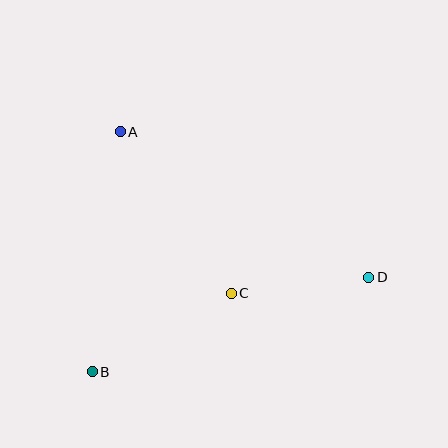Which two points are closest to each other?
Points C and D are closest to each other.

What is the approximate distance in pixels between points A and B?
The distance between A and B is approximately 241 pixels.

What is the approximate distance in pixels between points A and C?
The distance between A and C is approximately 196 pixels.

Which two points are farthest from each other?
Points B and D are farthest from each other.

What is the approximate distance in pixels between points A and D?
The distance between A and D is approximately 288 pixels.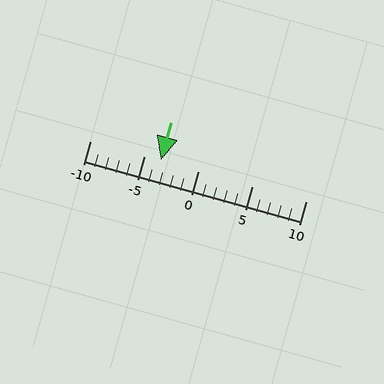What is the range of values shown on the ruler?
The ruler shows values from -10 to 10.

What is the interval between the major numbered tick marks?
The major tick marks are spaced 5 units apart.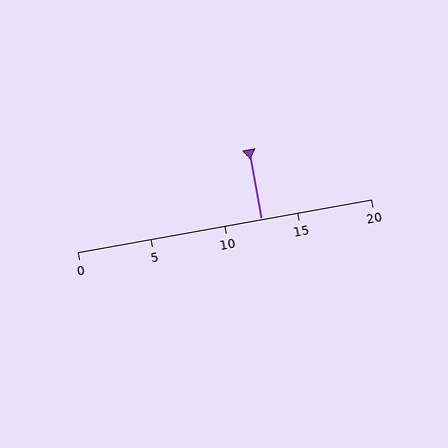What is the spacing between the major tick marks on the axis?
The major ticks are spaced 5 apart.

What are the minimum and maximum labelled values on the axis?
The axis runs from 0 to 20.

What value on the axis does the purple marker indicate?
The marker indicates approximately 12.5.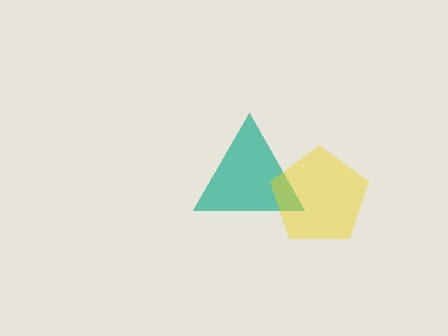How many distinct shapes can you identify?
There are 2 distinct shapes: a teal triangle, a yellow pentagon.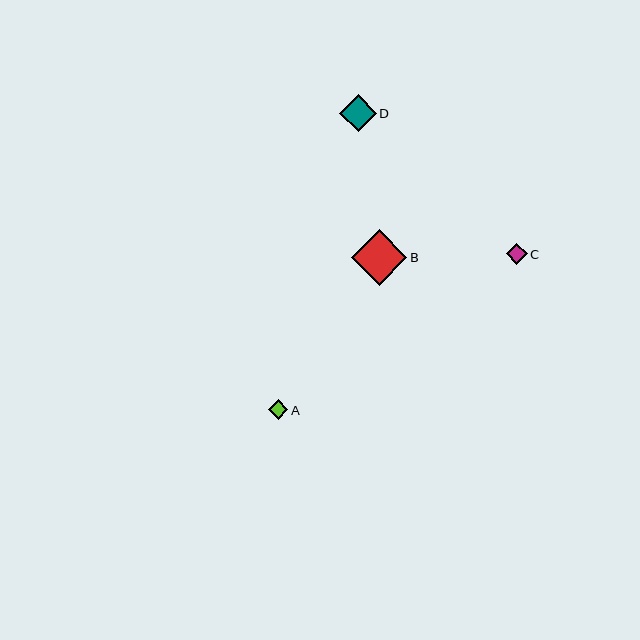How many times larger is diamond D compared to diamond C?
Diamond D is approximately 1.7 times the size of diamond C.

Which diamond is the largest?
Diamond B is the largest with a size of approximately 55 pixels.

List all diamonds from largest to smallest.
From largest to smallest: B, D, C, A.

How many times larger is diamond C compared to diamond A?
Diamond C is approximately 1.1 times the size of diamond A.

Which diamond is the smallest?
Diamond A is the smallest with a size of approximately 19 pixels.